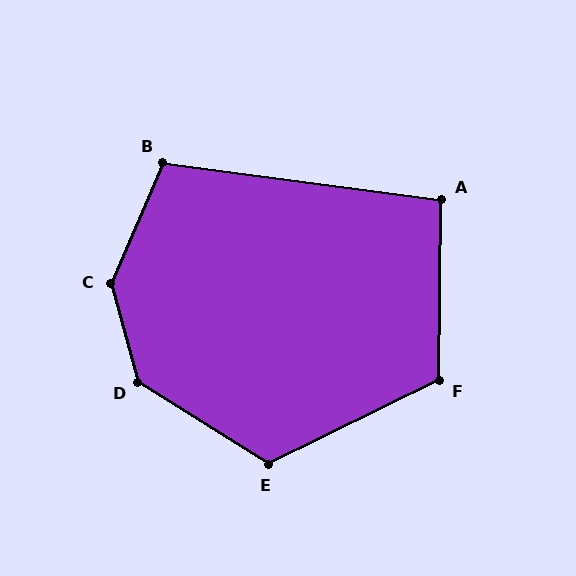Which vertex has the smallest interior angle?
A, at approximately 97 degrees.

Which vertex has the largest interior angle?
C, at approximately 142 degrees.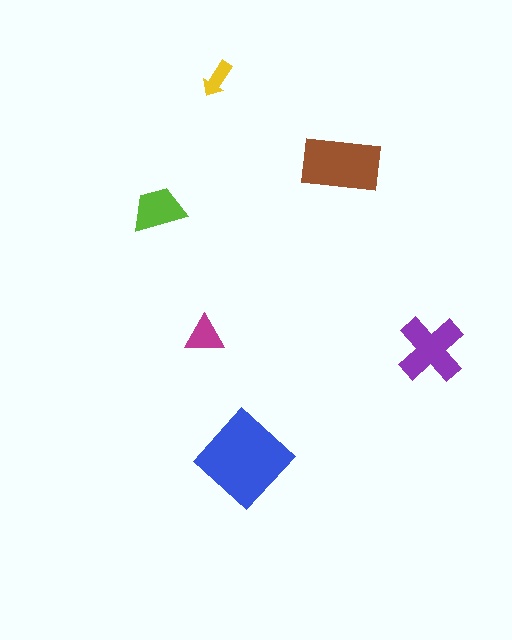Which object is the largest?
The blue diamond.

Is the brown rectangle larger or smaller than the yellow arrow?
Larger.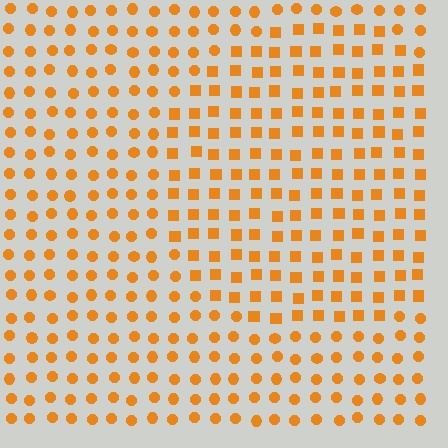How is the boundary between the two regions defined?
The boundary is defined by a change in element shape: squares inside vs. circles outside. All elements share the same color and spacing.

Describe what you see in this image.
The image is filled with small orange elements arranged in a uniform grid. A circle-shaped region contains squares, while the surrounding area contains circles. The boundary is defined purely by the change in element shape.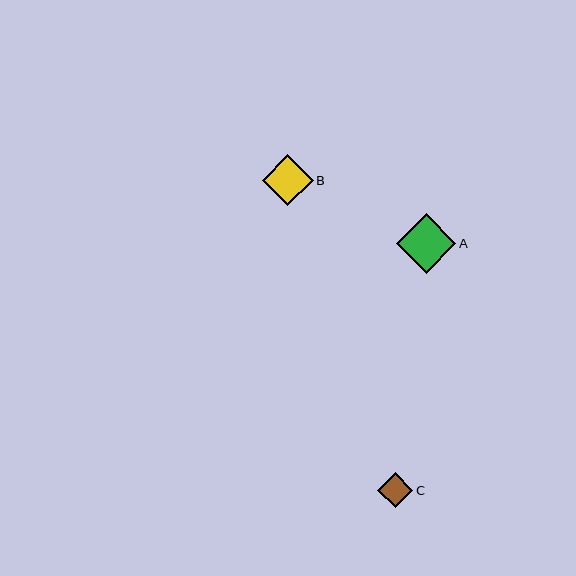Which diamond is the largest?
Diamond A is the largest with a size of approximately 60 pixels.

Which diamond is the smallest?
Diamond C is the smallest with a size of approximately 35 pixels.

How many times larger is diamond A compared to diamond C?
Diamond A is approximately 1.7 times the size of diamond C.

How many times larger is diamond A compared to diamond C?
Diamond A is approximately 1.7 times the size of diamond C.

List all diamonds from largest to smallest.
From largest to smallest: A, B, C.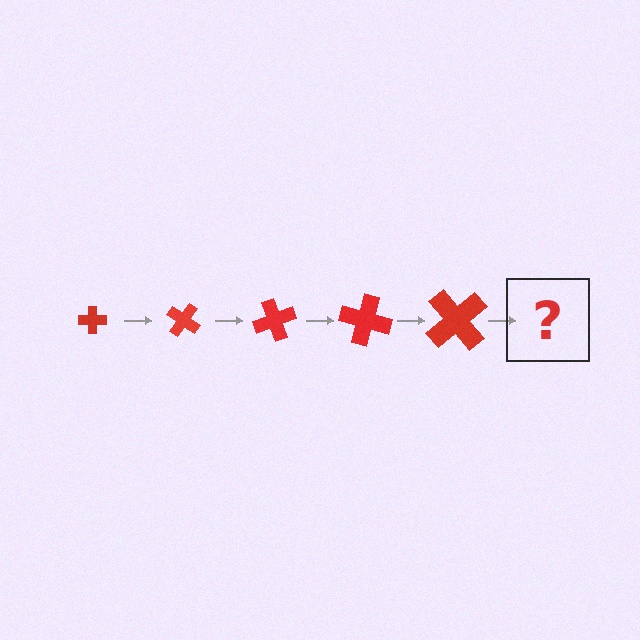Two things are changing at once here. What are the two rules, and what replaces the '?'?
The two rules are that the cross grows larger each step and it rotates 35 degrees each step. The '?' should be a cross, larger than the previous one and rotated 175 degrees from the start.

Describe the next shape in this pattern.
It should be a cross, larger than the previous one and rotated 175 degrees from the start.